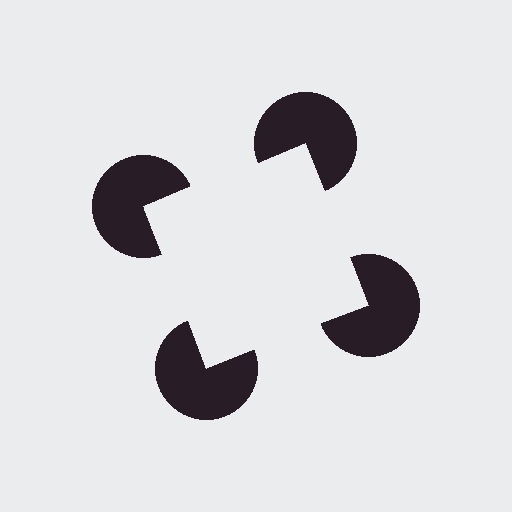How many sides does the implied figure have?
4 sides.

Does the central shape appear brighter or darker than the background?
It typically appears slightly brighter than the background, even though no actual brightness change is drawn.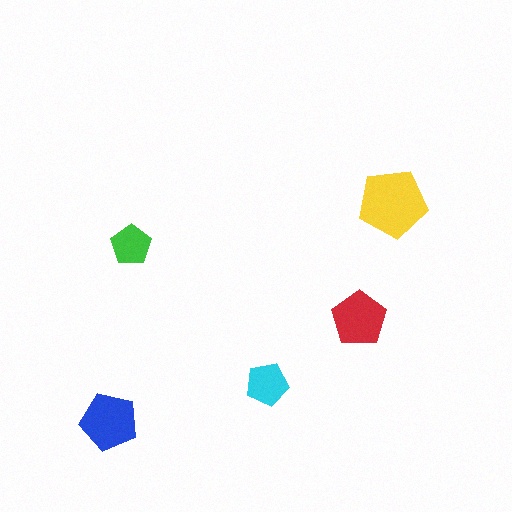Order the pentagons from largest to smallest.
the yellow one, the blue one, the red one, the cyan one, the green one.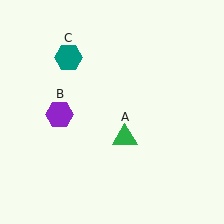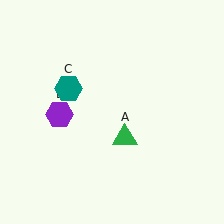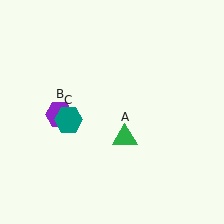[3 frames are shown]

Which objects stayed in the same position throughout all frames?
Green triangle (object A) and purple hexagon (object B) remained stationary.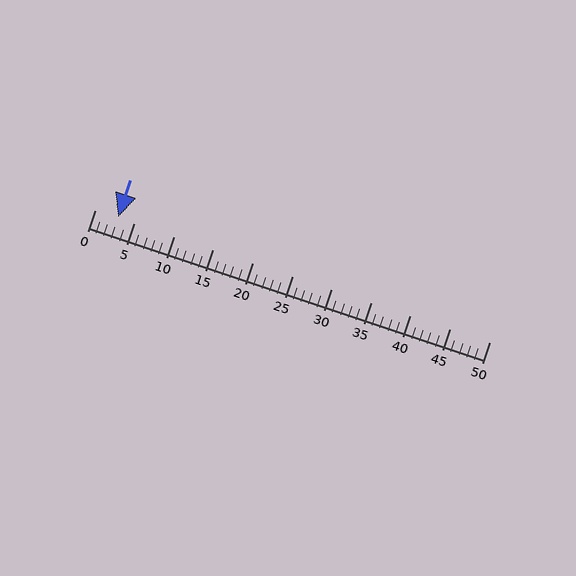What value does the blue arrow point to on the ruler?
The blue arrow points to approximately 3.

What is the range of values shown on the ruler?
The ruler shows values from 0 to 50.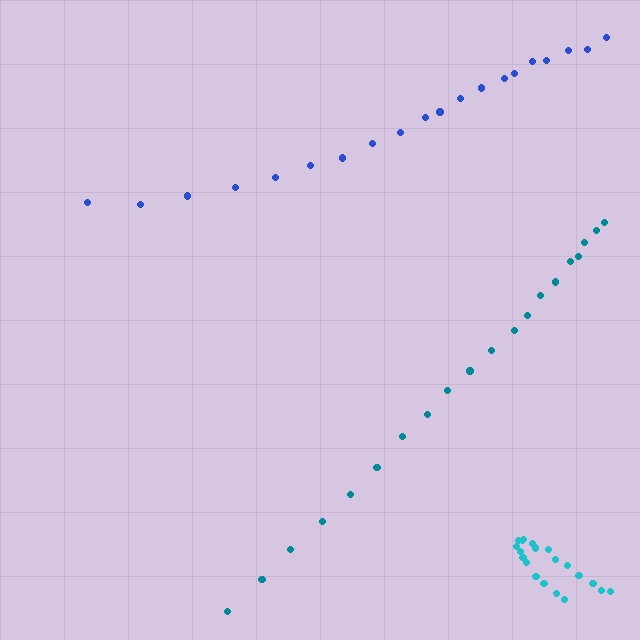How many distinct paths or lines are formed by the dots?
There are 3 distinct paths.